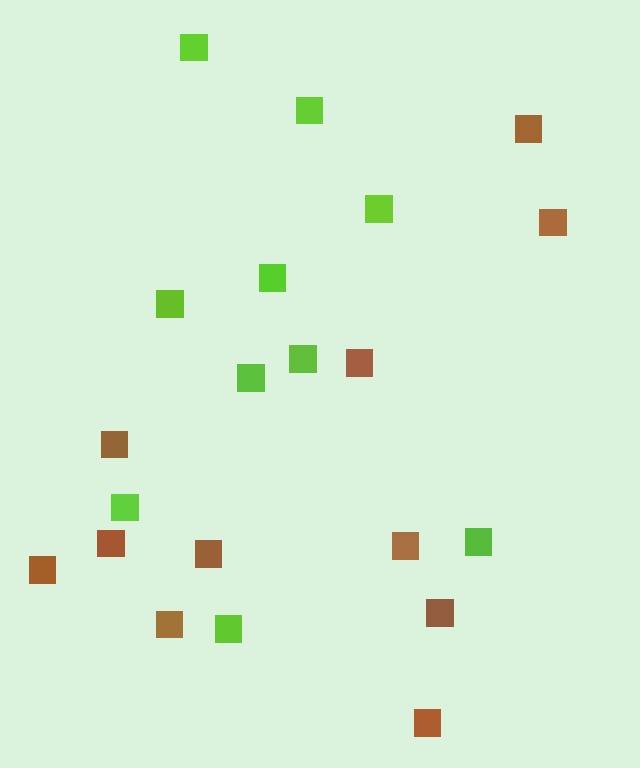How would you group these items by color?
There are 2 groups: one group of brown squares (11) and one group of lime squares (10).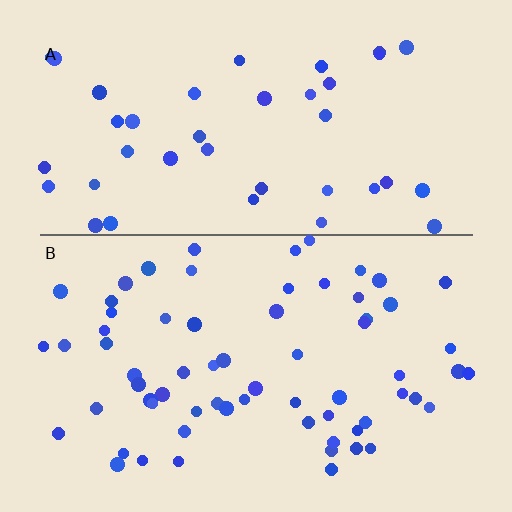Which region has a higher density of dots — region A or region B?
B (the bottom).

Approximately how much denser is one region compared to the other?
Approximately 1.6× — region B over region A.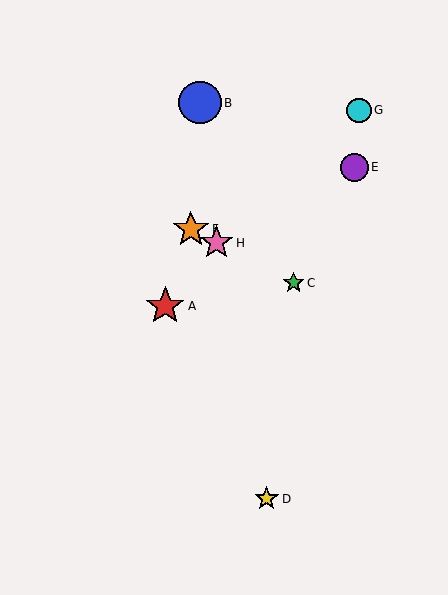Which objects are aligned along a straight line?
Objects C, F, H are aligned along a straight line.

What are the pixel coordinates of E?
Object E is at (354, 167).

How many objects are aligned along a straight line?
3 objects (C, F, H) are aligned along a straight line.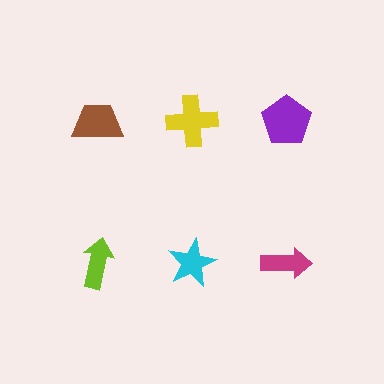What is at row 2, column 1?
A lime arrow.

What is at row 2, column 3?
A magenta arrow.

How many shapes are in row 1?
3 shapes.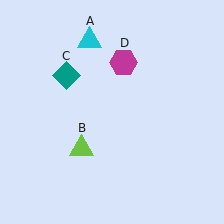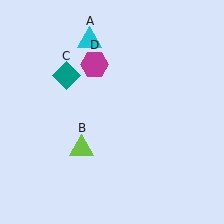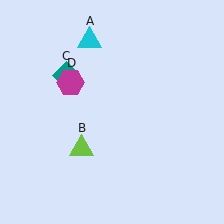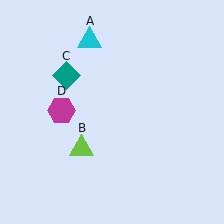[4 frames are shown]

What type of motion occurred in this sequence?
The magenta hexagon (object D) rotated counterclockwise around the center of the scene.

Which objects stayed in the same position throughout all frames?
Cyan triangle (object A) and lime triangle (object B) and teal diamond (object C) remained stationary.